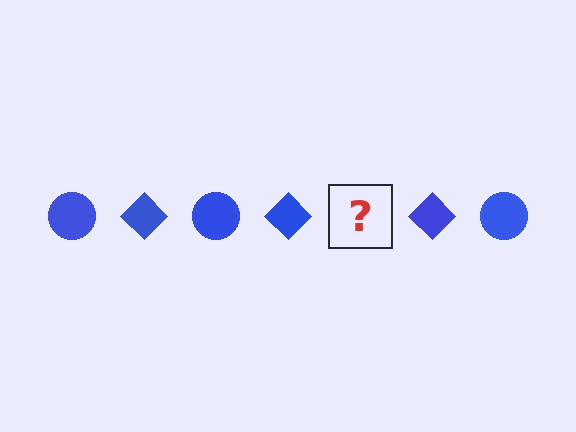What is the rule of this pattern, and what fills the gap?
The rule is that the pattern cycles through circle, diamond shapes in blue. The gap should be filled with a blue circle.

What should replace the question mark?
The question mark should be replaced with a blue circle.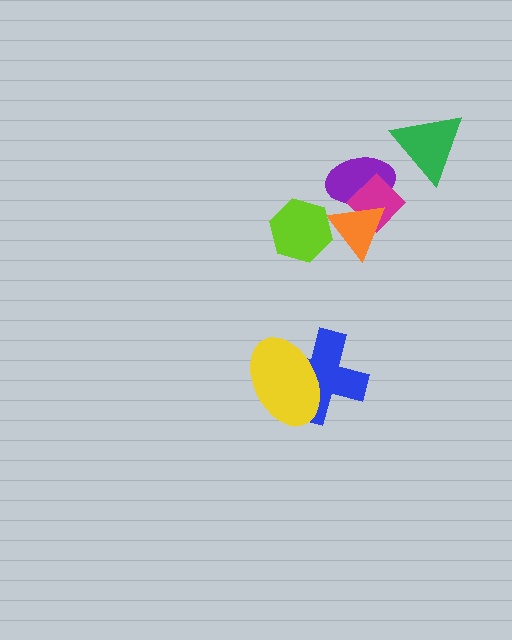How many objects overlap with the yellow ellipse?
1 object overlaps with the yellow ellipse.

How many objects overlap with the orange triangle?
3 objects overlap with the orange triangle.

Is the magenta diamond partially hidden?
Yes, it is partially covered by another shape.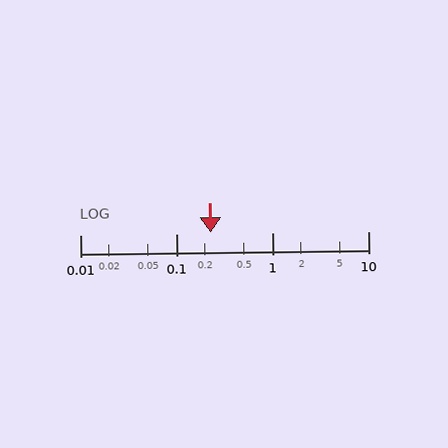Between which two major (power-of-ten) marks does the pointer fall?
The pointer is between 0.1 and 1.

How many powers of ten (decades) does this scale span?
The scale spans 3 decades, from 0.01 to 10.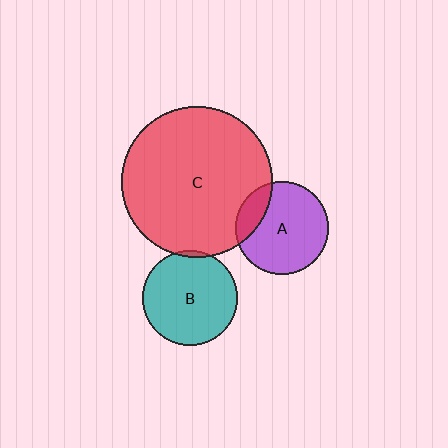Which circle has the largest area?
Circle C (red).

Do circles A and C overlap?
Yes.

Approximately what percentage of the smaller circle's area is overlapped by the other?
Approximately 20%.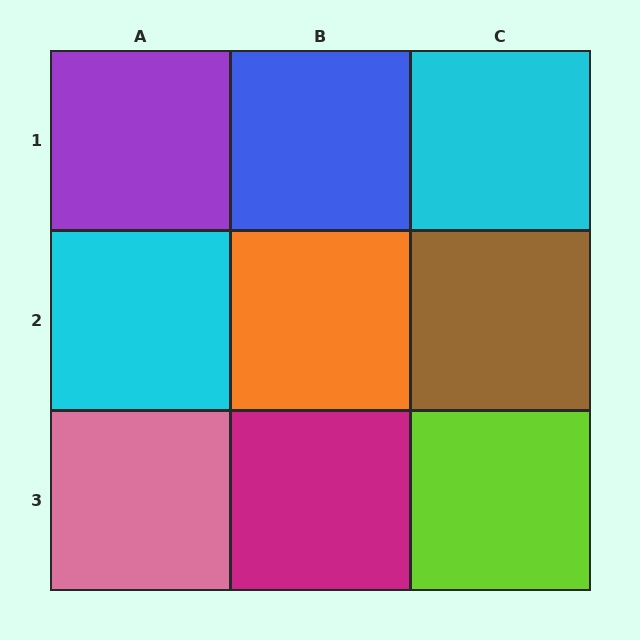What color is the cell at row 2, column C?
Brown.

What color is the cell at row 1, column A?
Purple.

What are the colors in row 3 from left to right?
Pink, magenta, lime.